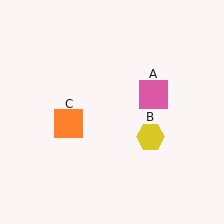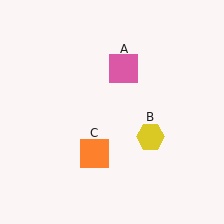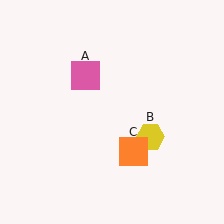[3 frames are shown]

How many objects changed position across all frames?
2 objects changed position: pink square (object A), orange square (object C).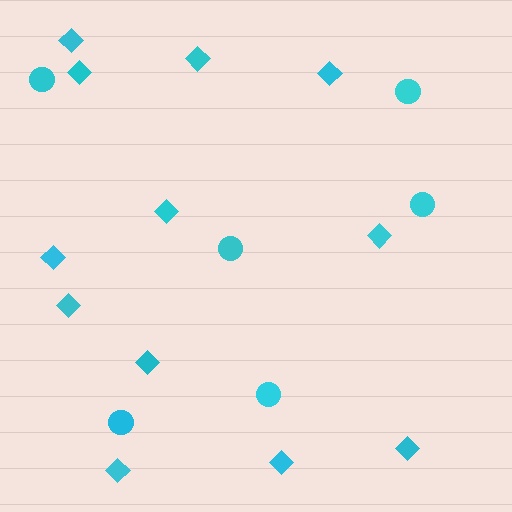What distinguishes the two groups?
There are 2 groups: one group of diamonds (12) and one group of circles (6).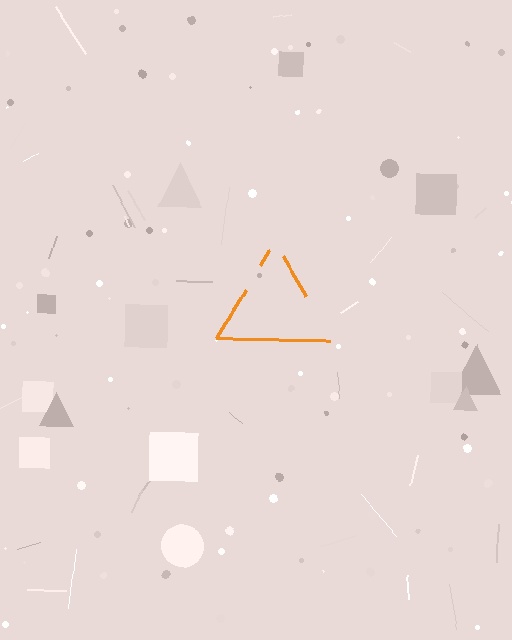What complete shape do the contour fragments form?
The contour fragments form a triangle.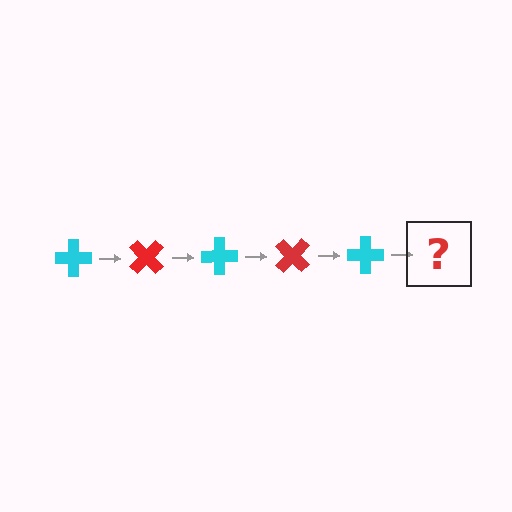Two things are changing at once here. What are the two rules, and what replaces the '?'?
The two rules are that it rotates 45 degrees each step and the color cycles through cyan and red. The '?' should be a red cross, rotated 225 degrees from the start.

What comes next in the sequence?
The next element should be a red cross, rotated 225 degrees from the start.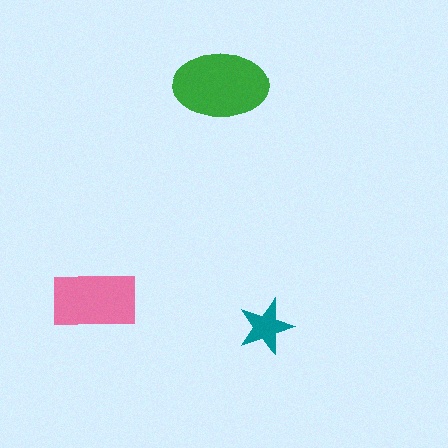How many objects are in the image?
There are 3 objects in the image.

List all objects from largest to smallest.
The green ellipse, the pink rectangle, the teal star.